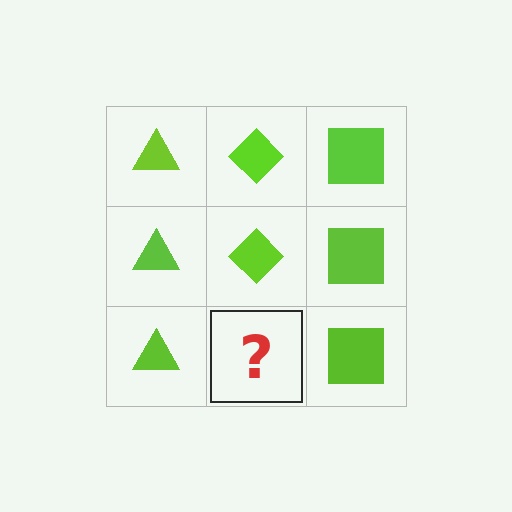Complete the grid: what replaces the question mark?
The question mark should be replaced with a lime diamond.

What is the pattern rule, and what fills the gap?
The rule is that each column has a consistent shape. The gap should be filled with a lime diamond.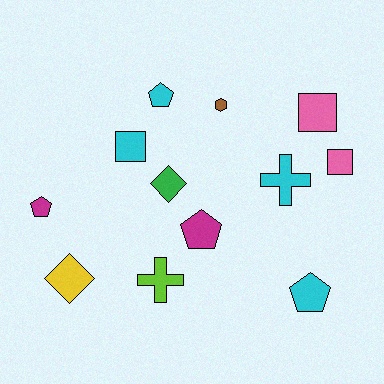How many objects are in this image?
There are 12 objects.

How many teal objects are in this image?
There are no teal objects.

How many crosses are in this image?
There are 2 crosses.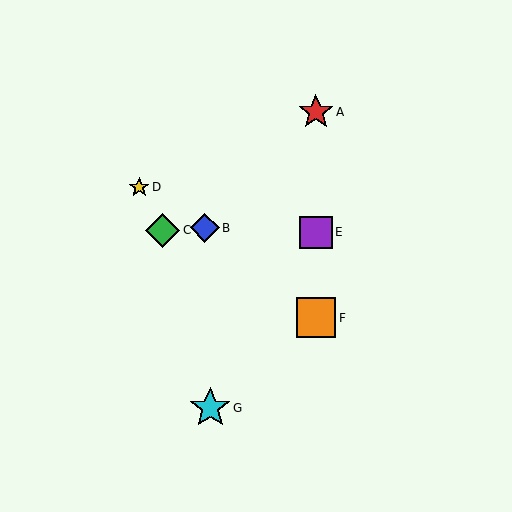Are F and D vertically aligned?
No, F is at x≈316 and D is at x≈139.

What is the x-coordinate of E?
Object E is at x≈316.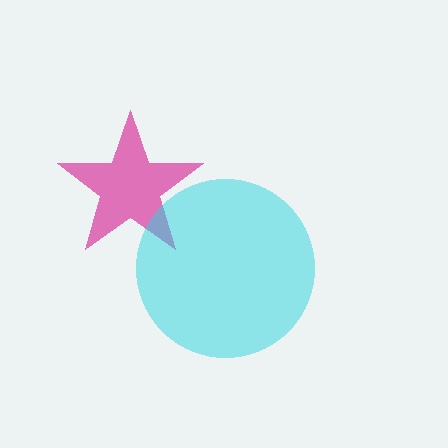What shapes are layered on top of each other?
The layered shapes are: a magenta star, a cyan circle.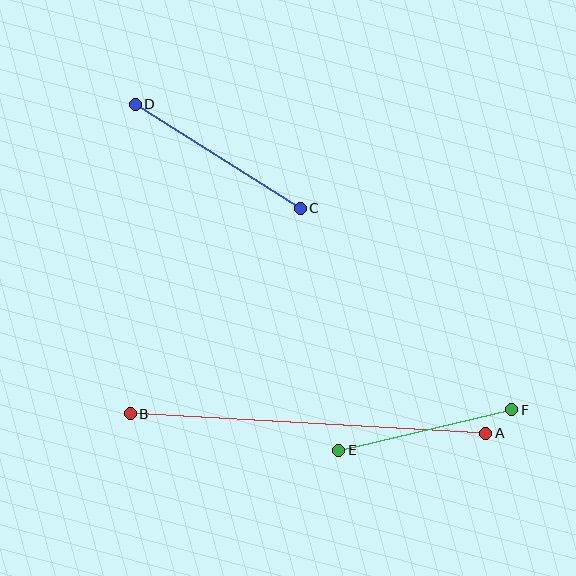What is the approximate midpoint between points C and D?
The midpoint is at approximately (218, 156) pixels.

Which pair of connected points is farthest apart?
Points A and B are farthest apart.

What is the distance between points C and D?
The distance is approximately 195 pixels.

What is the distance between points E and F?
The distance is approximately 178 pixels.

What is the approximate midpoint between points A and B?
The midpoint is at approximately (308, 424) pixels.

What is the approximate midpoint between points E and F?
The midpoint is at approximately (425, 430) pixels.